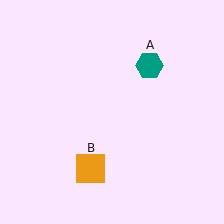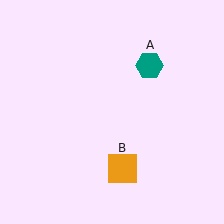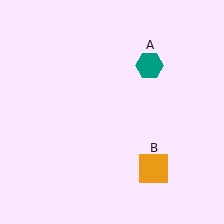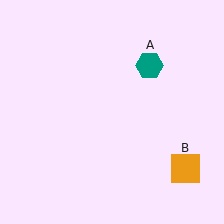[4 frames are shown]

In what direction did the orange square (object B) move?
The orange square (object B) moved right.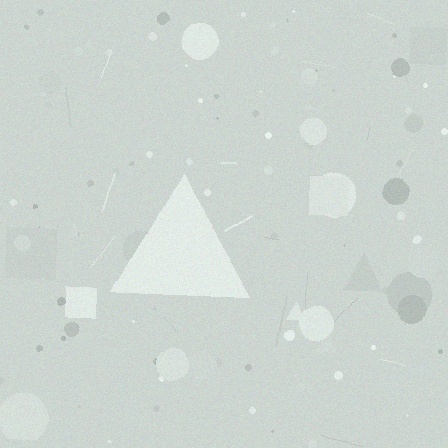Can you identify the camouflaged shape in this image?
The camouflaged shape is a triangle.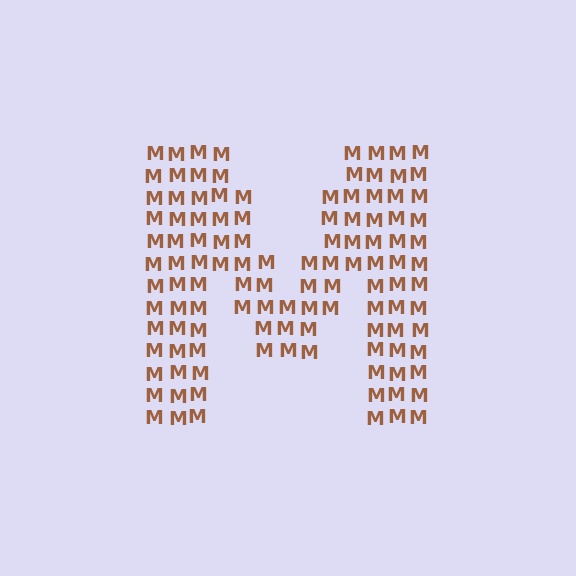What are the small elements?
The small elements are letter M's.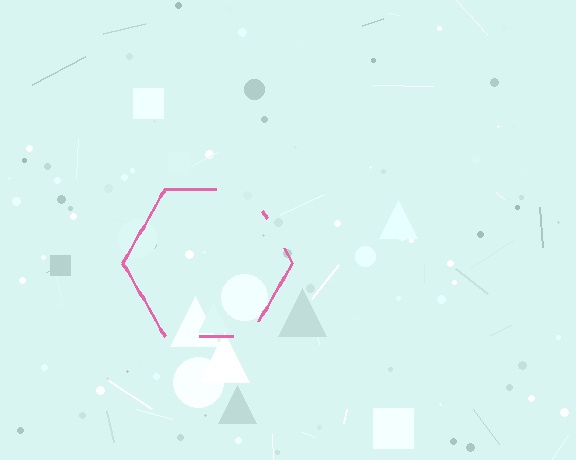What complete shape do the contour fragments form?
The contour fragments form a hexagon.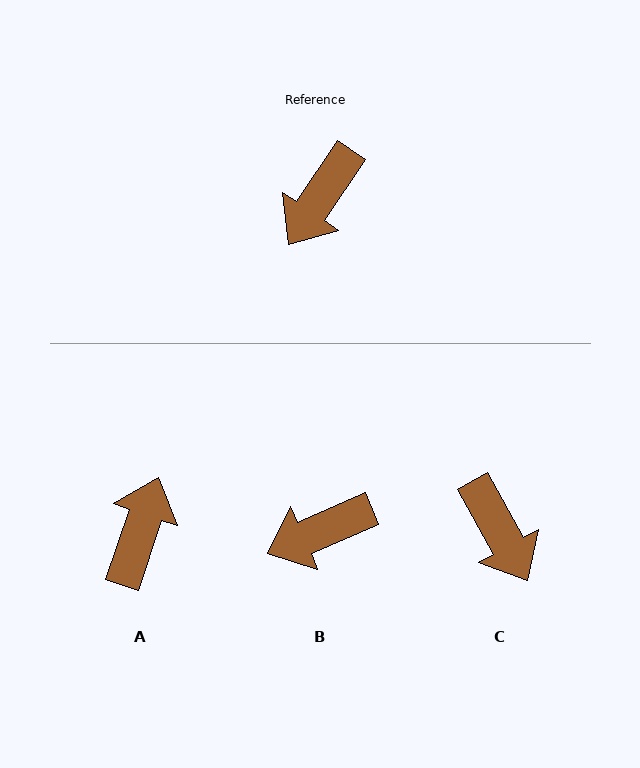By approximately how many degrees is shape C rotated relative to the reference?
Approximately 62 degrees counter-clockwise.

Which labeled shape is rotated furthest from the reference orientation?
A, about 164 degrees away.